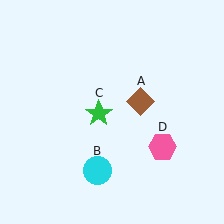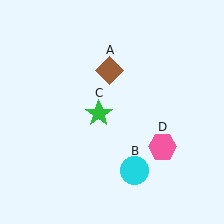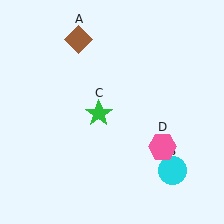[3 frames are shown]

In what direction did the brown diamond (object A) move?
The brown diamond (object A) moved up and to the left.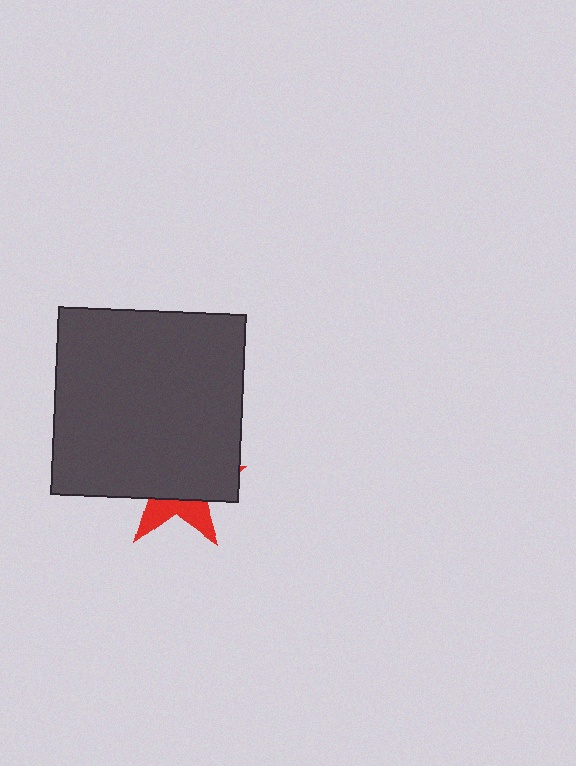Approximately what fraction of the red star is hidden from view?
Roughly 69% of the red star is hidden behind the dark gray square.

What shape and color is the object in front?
The object in front is a dark gray square.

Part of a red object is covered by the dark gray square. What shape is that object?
It is a star.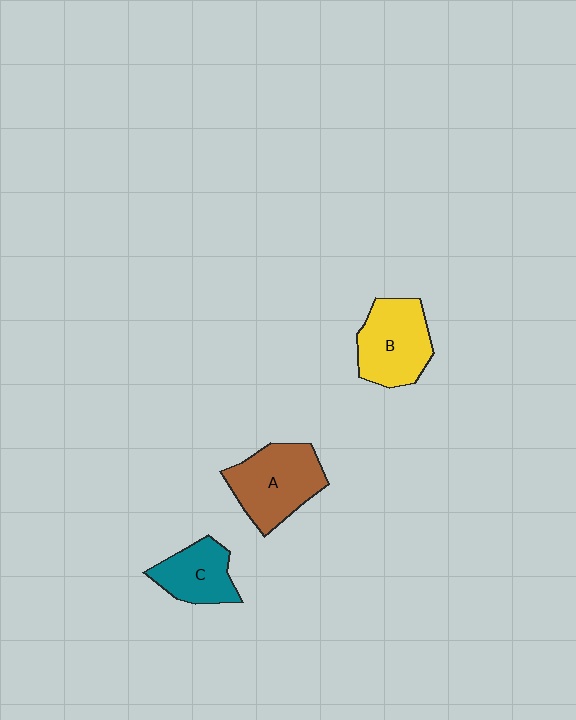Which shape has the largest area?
Shape A (brown).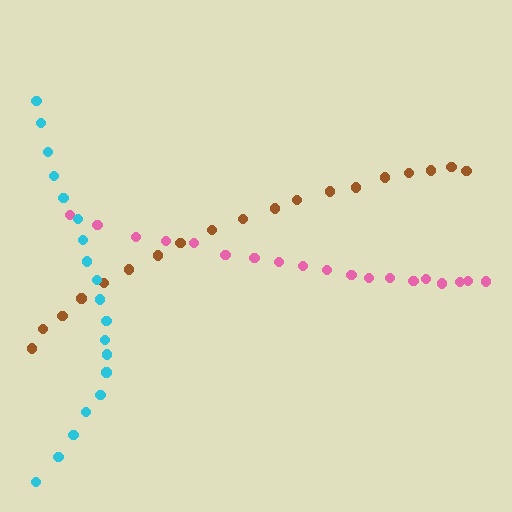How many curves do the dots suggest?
There are 3 distinct paths.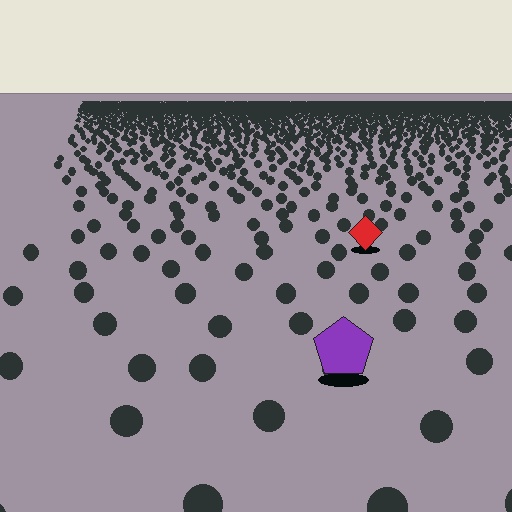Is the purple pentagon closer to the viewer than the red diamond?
Yes. The purple pentagon is closer — you can tell from the texture gradient: the ground texture is coarser near it.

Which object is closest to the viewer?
The purple pentagon is closest. The texture marks near it are larger and more spread out.